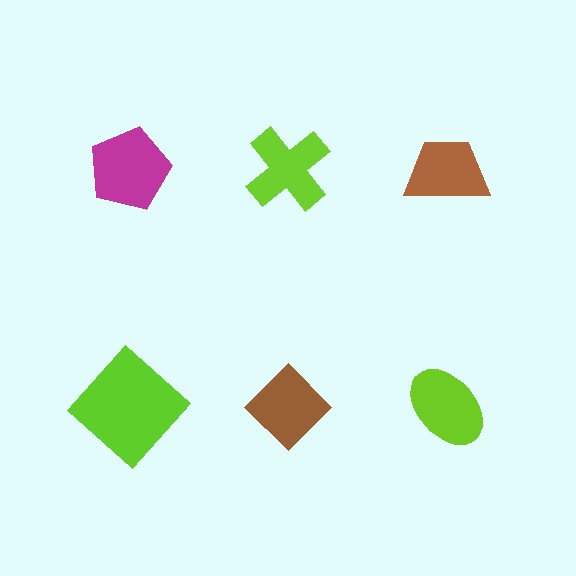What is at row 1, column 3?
A brown trapezoid.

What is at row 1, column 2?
A lime cross.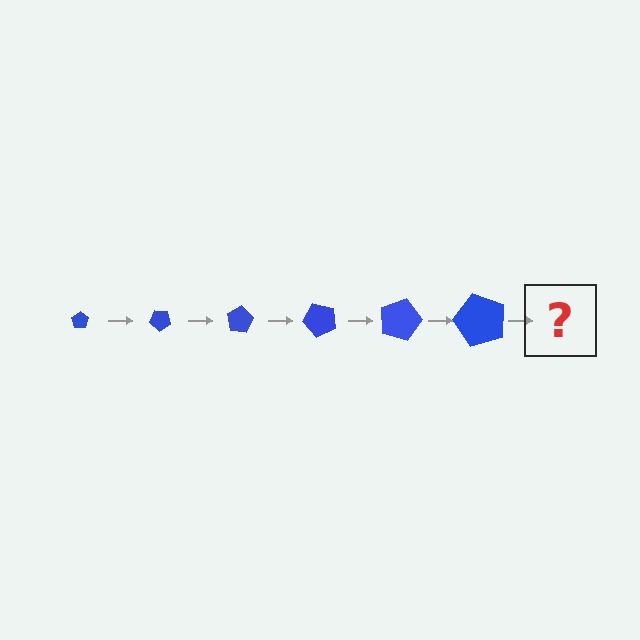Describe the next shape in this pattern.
It should be a pentagon, larger than the previous one and rotated 240 degrees from the start.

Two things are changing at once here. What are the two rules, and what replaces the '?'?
The two rules are that the pentagon grows larger each step and it rotates 40 degrees each step. The '?' should be a pentagon, larger than the previous one and rotated 240 degrees from the start.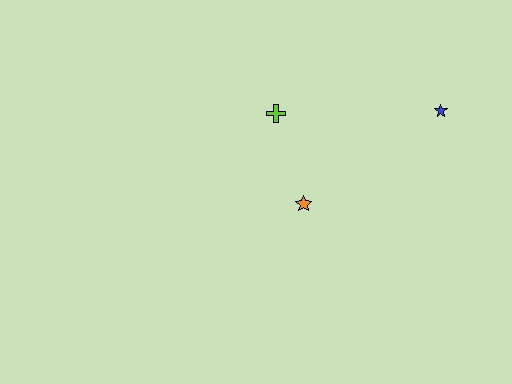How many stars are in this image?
There are 2 stars.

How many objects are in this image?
There are 3 objects.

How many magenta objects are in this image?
There are no magenta objects.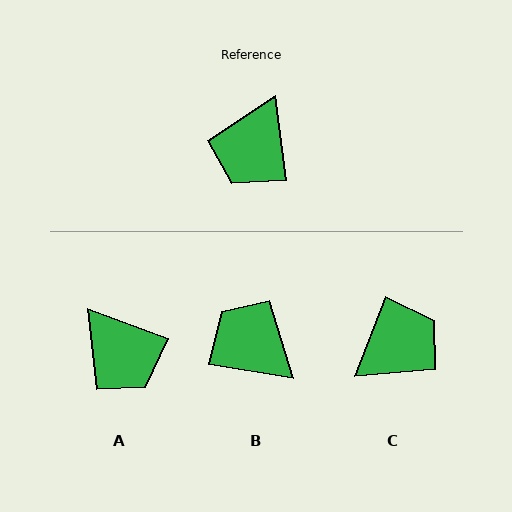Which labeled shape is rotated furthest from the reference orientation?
C, about 152 degrees away.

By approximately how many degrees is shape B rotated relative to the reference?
Approximately 106 degrees clockwise.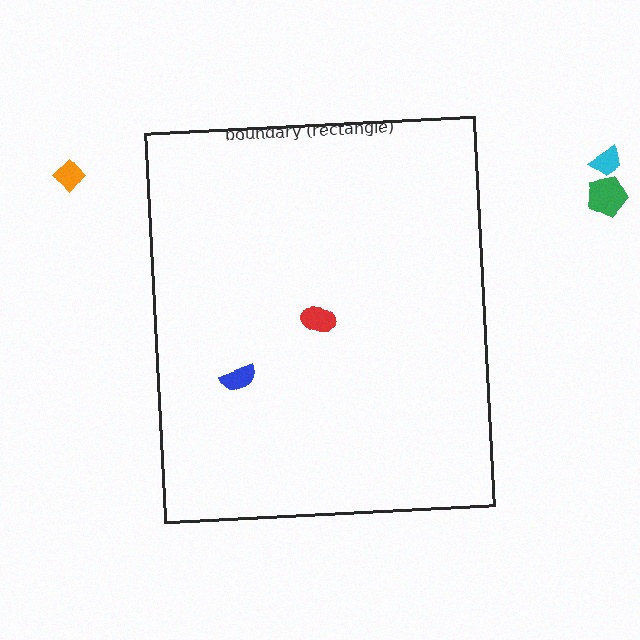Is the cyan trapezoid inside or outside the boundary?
Outside.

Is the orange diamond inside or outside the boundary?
Outside.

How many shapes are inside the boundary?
2 inside, 3 outside.